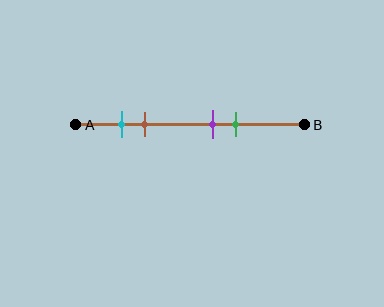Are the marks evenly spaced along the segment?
No, the marks are not evenly spaced.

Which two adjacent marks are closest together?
The cyan and brown marks are the closest adjacent pair.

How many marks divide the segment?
There are 4 marks dividing the segment.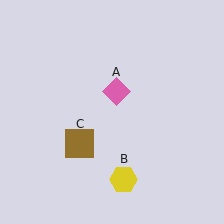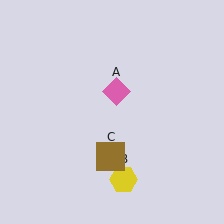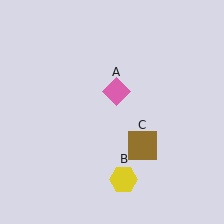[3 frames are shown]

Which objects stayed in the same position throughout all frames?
Pink diamond (object A) and yellow hexagon (object B) remained stationary.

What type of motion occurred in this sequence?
The brown square (object C) rotated counterclockwise around the center of the scene.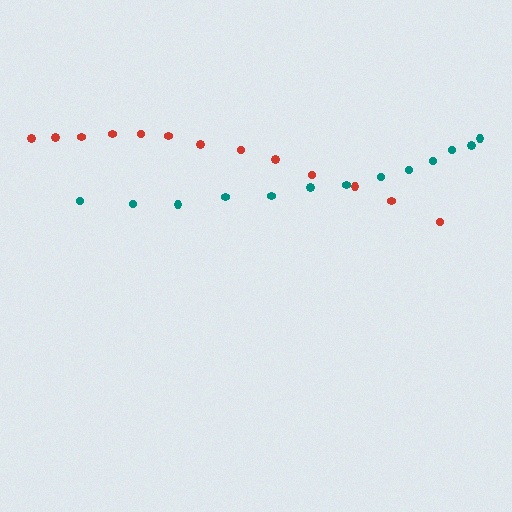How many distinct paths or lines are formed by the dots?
There are 2 distinct paths.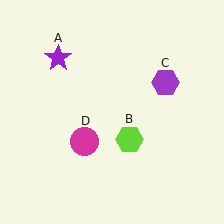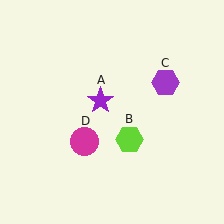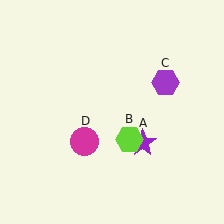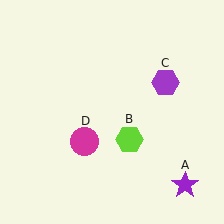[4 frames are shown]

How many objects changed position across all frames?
1 object changed position: purple star (object A).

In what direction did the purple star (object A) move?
The purple star (object A) moved down and to the right.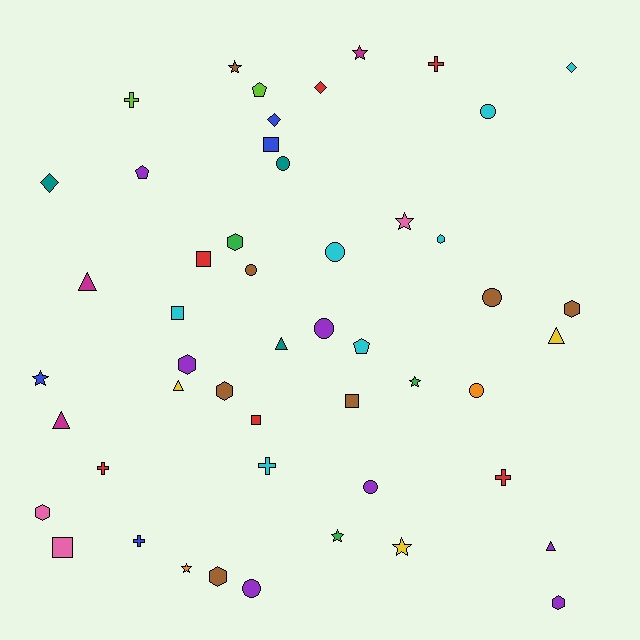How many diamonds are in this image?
There are 4 diamonds.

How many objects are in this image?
There are 50 objects.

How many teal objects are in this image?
There are 3 teal objects.